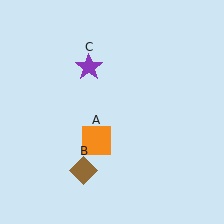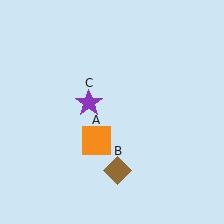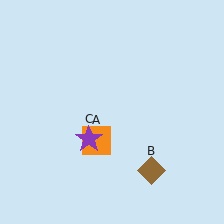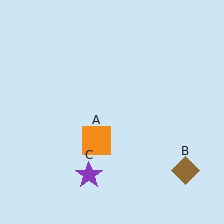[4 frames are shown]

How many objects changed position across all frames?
2 objects changed position: brown diamond (object B), purple star (object C).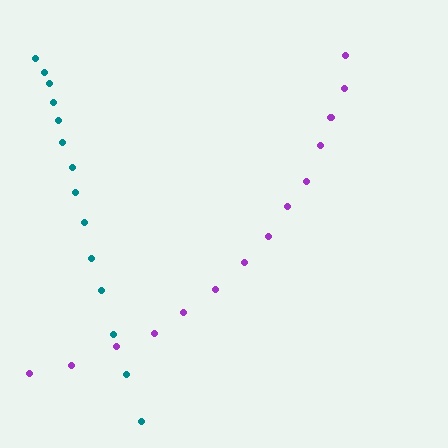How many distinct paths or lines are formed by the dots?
There are 2 distinct paths.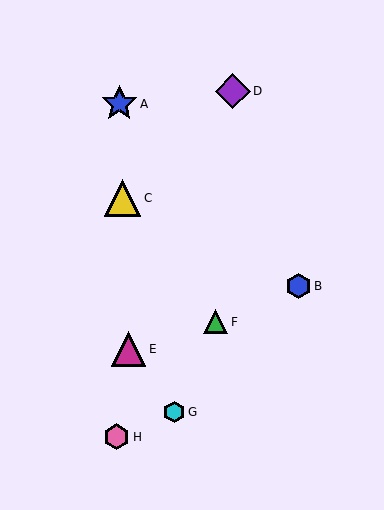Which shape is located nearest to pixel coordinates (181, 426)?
The cyan hexagon (labeled G) at (174, 412) is nearest to that location.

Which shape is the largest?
The yellow triangle (labeled C) is the largest.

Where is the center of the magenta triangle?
The center of the magenta triangle is at (129, 349).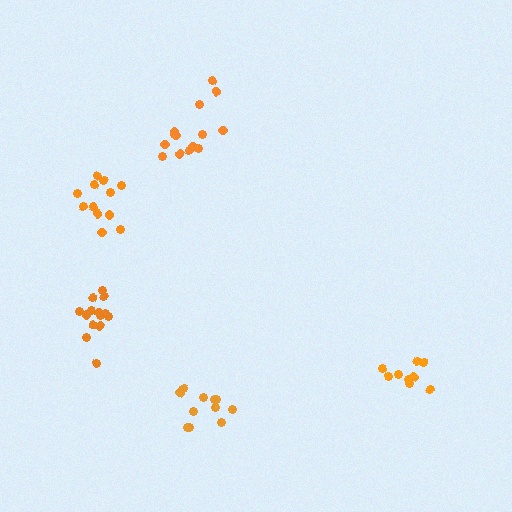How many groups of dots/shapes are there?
There are 5 groups.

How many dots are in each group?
Group 1: 14 dots, Group 2: 9 dots, Group 3: 14 dots, Group 4: 11 dots, Group 5: 12 dots (60 total).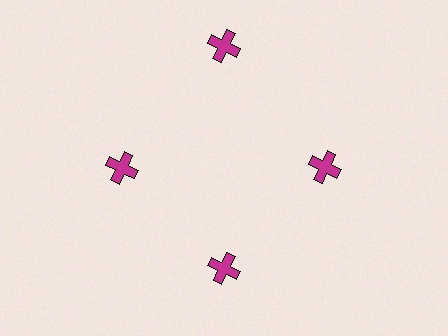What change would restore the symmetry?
The symmetry would be restored by moving it inward, back onto the ring so that all 4 crosses sit at equal angles and equal distance from the center.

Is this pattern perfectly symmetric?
No. The 4 magenta crosses are arranged in a ring, but one element near the 12 o'clock position is pushed outward from the center, breaking the 4-fold rotational symmetry.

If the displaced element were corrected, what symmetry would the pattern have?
It would have 4-fold rotational symmetry — the pattern would map onto itself every 90 degrees.